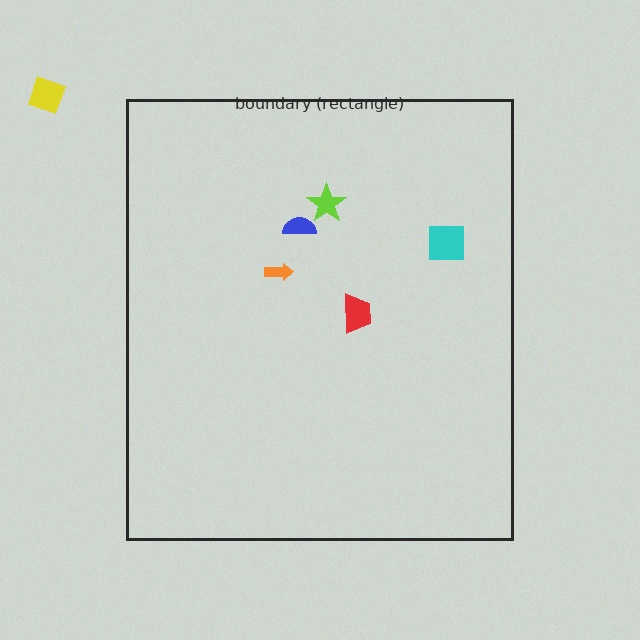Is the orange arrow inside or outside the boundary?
Inside.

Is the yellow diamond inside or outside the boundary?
Outside.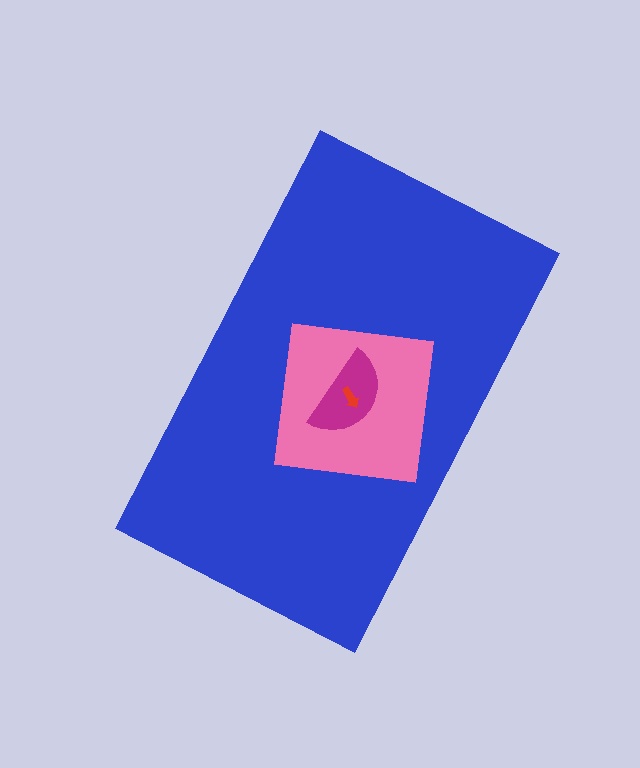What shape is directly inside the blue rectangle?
The pink square.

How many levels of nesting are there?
4.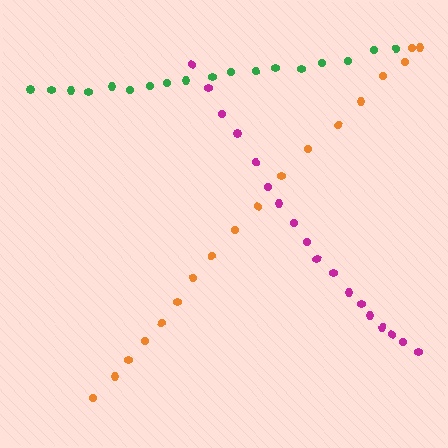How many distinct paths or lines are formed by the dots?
There are 3 distinct paths.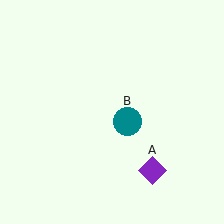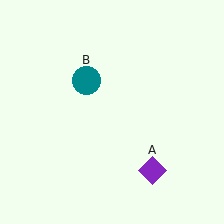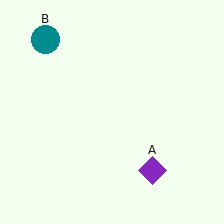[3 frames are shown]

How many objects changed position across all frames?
1 object changed position: teal circle (object B).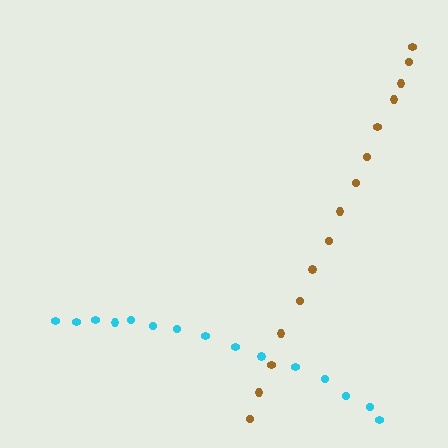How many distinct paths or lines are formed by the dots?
There are 2 distinct paths.